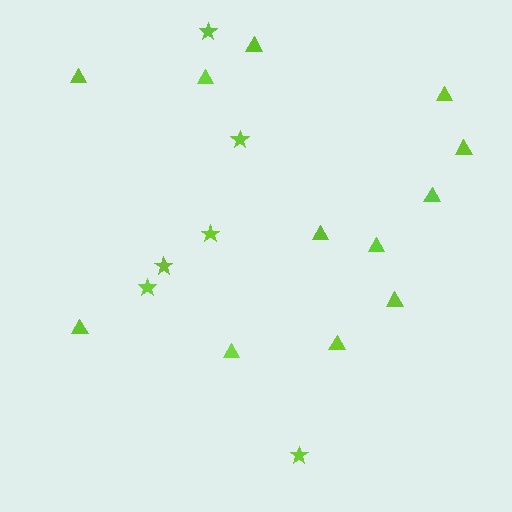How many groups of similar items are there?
There are 2 groups: one group of stars (6) and one group of triangles (12).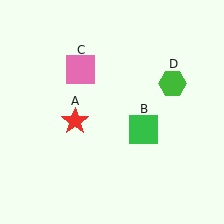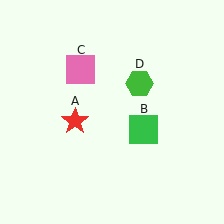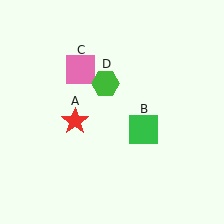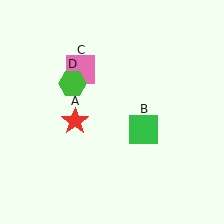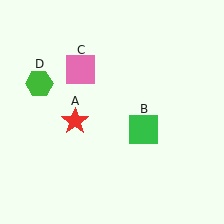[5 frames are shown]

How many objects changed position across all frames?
1 object changed position: green hexagon (object D).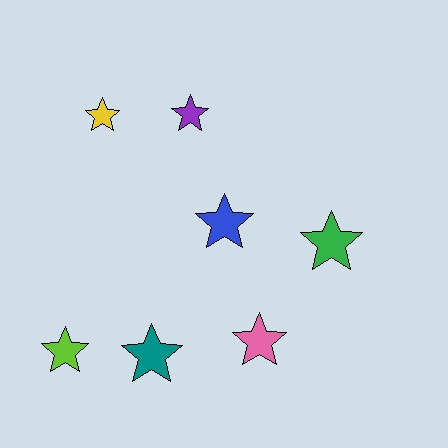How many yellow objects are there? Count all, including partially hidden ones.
There is 1 yellow object.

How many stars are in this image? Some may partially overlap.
There are 7 stars.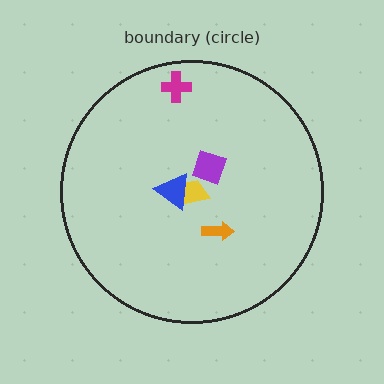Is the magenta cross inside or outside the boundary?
Inside.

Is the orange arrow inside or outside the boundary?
Inside.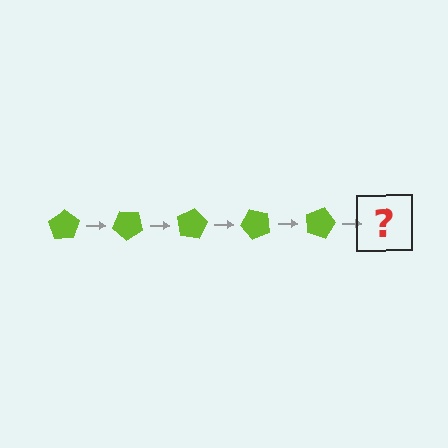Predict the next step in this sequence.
The next step is a lime pentagon rotated 200 degrees.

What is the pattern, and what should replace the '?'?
The pattern is that the pentagon rotates 40 degrees each step. The '?' should be a lime pentagon rotated 200 degrees.